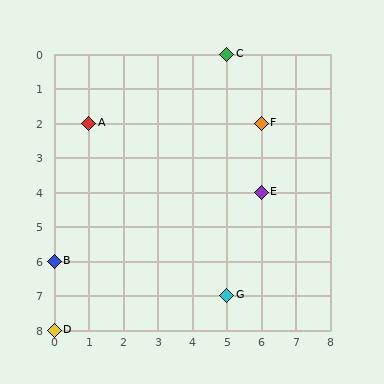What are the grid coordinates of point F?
Point F is at grid coordinates (6, 2).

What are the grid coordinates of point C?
Point C is at grid coordinates (5, 0).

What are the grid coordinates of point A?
Point A is at grid coordinates (1, 2).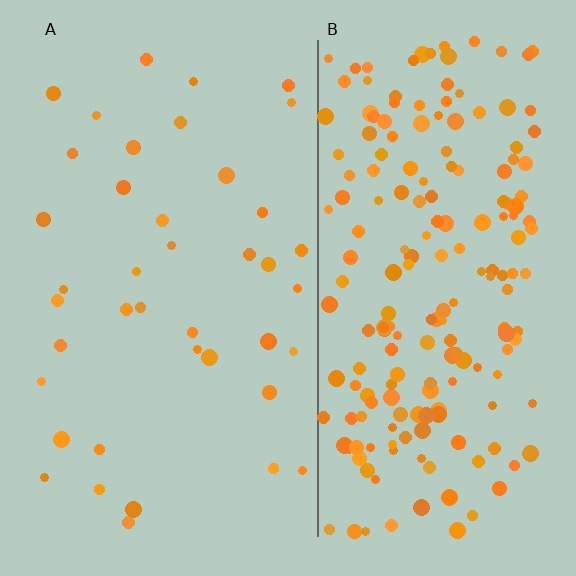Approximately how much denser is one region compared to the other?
Approximately 5.0× — region B over region A.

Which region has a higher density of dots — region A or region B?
B (the right).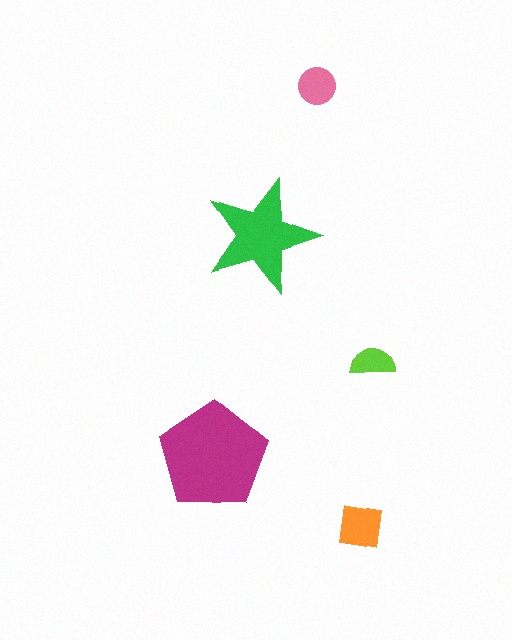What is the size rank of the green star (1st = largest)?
2nd.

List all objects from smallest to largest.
The lime semicircle, the pink circle, the orange square, the green star, the magenta pentagon.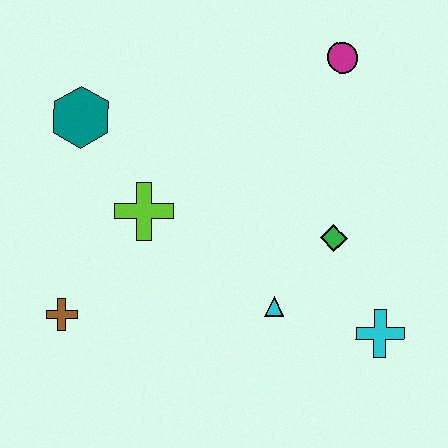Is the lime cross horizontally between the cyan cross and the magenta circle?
No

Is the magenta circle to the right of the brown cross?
Yes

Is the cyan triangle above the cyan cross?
Yes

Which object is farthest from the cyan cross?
The teal hexagon is farthest from the cyan cross.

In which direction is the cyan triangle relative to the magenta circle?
The cyan triangle is below the magenta circle.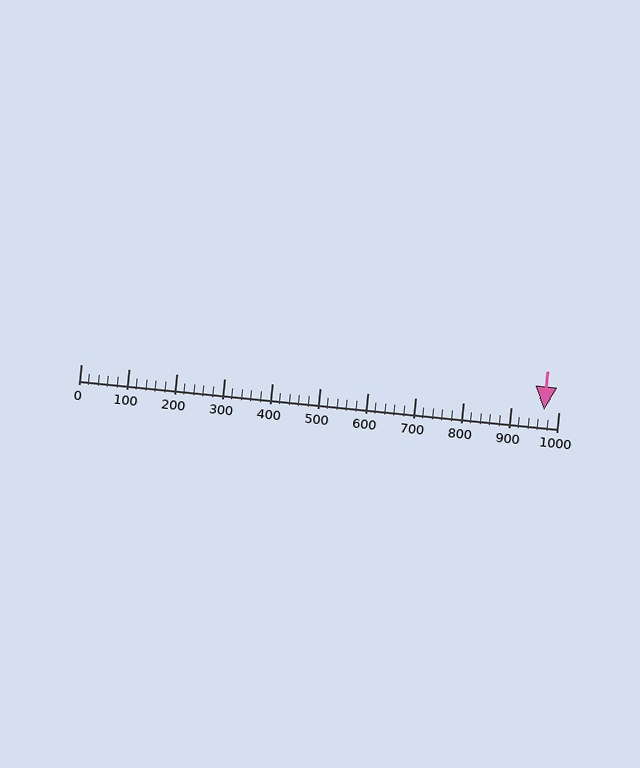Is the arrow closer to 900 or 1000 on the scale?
The arrow is closer to 1000.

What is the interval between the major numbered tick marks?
The major tick marks are spaced 100 units apart.